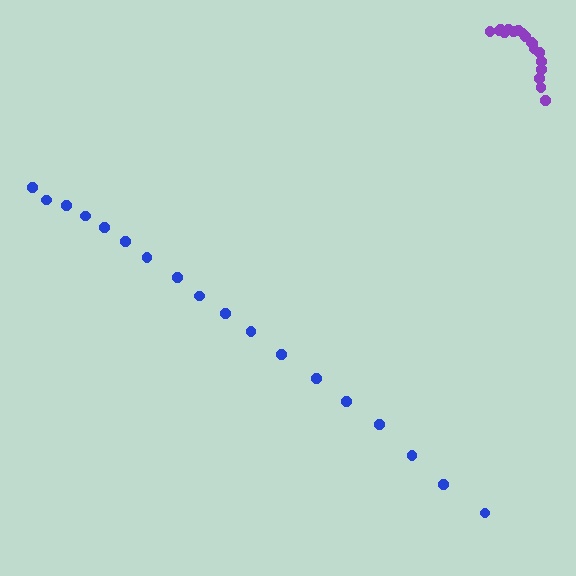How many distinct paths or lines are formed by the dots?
There are 2 distinct paths.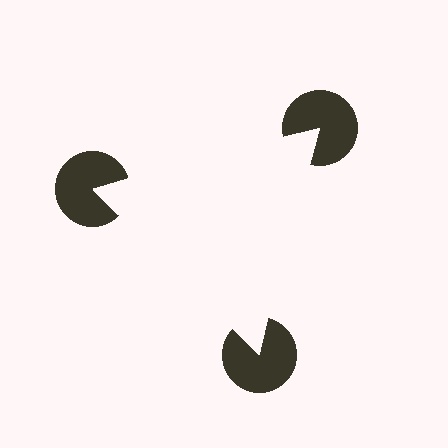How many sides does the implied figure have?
3 sides.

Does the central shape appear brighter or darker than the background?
It typically appears slightly brighter than the background, even though no actual brightness change is drawn.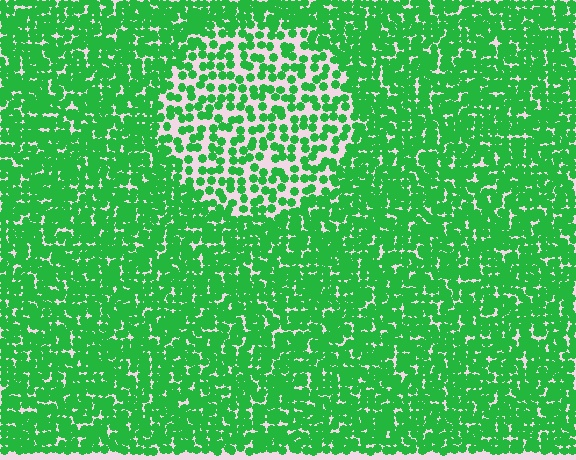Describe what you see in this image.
The image contains small green elements arranged at two different densities. A circle-shaped region is visible where the elements are less densely packed than the surrounding area.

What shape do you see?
I see a circle.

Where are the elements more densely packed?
The elements are more densely packed outside the circle boundary.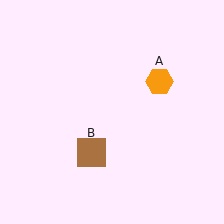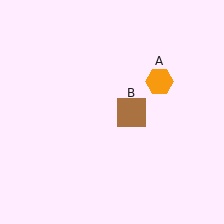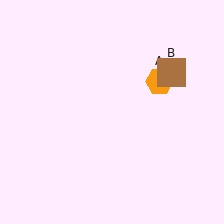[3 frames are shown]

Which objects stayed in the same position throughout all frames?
Orange hexagon (object A) remained stationary.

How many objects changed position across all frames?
1 object changed position: brown square (object B).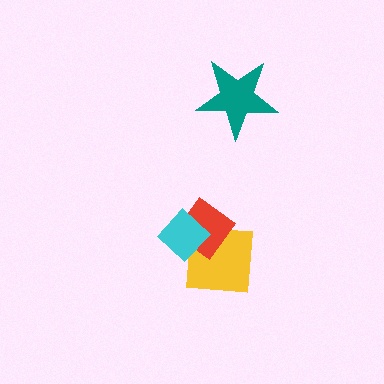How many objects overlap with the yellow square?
2 objects overlap with the yellow square.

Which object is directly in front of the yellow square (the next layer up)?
The red diamond is directly in front of the yellow square.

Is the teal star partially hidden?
No, no other shape covers it.